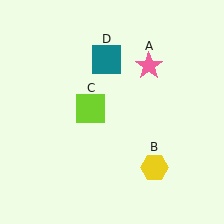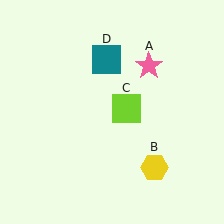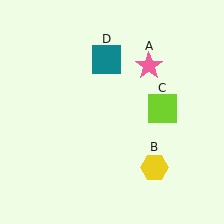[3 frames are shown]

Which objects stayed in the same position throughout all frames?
Pink star (object A) and yellow hexagon (object B) and teal square (object D) remained stationary.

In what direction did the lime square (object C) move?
The lime square (object C) moved right.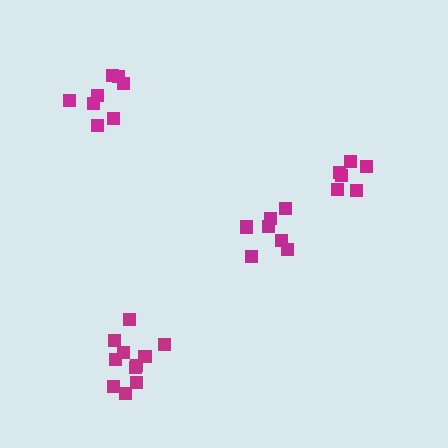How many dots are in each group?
Group 1: 8 dots, Group 2: 6 dots, Group 3: 7 dots, Group 4: 11 dots (32 total).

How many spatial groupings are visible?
There are 4 spatial groupings.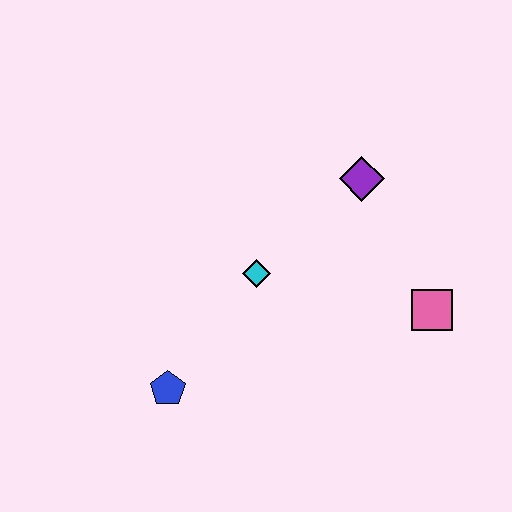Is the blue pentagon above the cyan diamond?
No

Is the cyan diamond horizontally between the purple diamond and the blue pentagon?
Yes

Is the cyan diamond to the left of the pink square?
Yes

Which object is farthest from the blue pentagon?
The purple diamond is farthest from the blue pentagon.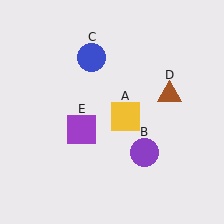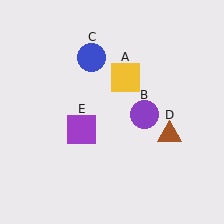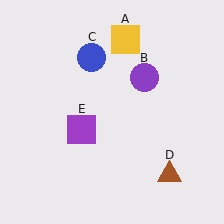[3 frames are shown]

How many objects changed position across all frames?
3 objects changed position: yellow square (object A), purple circle (object B), brown triangle (object D).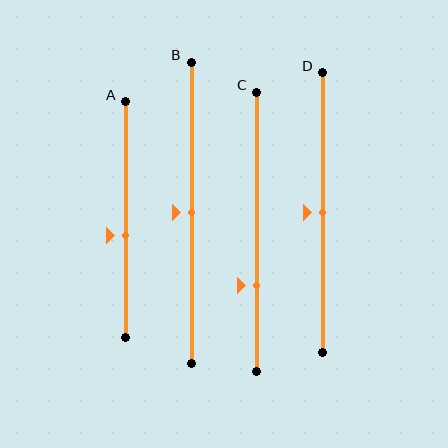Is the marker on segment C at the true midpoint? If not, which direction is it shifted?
No, the marker on segment C is shifted downward by about 19% of the segment length.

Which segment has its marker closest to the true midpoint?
Segment B has its marker closest to the true midpoint.